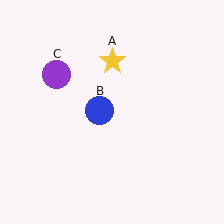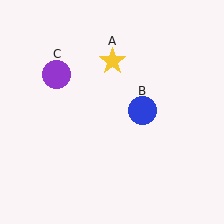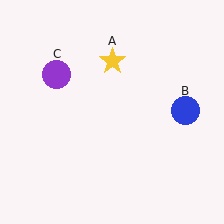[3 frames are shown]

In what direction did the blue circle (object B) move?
The blue circle (object B) moved right.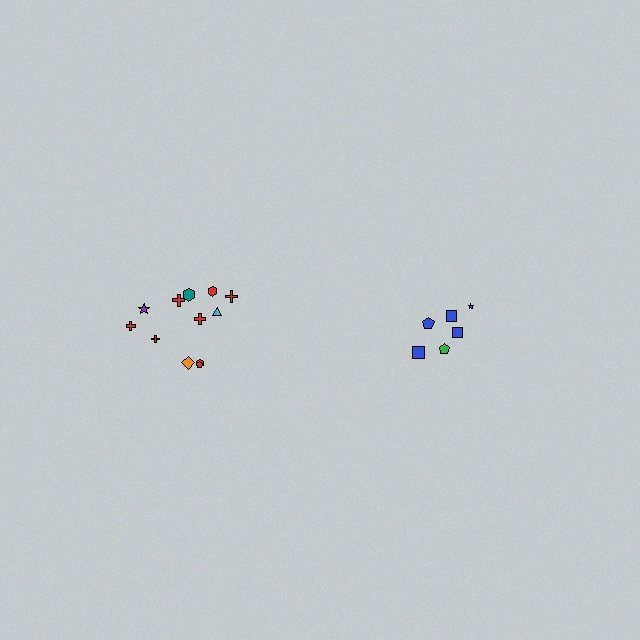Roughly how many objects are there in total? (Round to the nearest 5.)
Roughly 20 objects in total.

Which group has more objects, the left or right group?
The left group.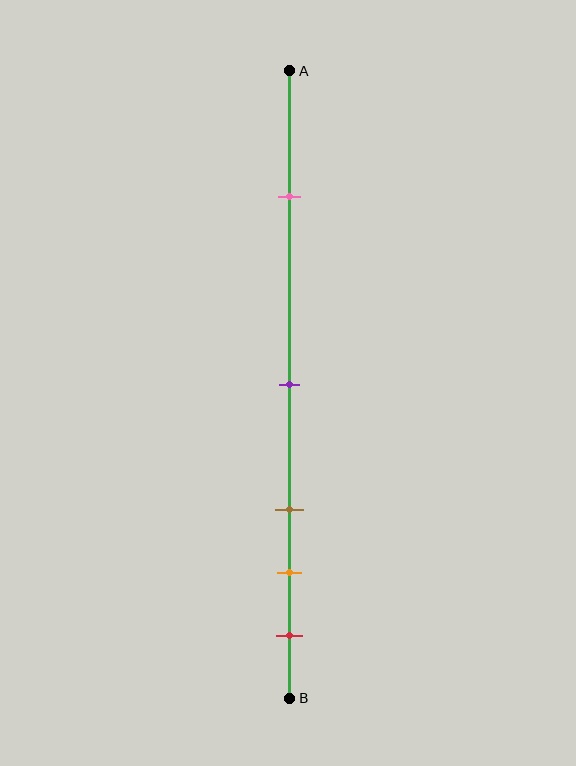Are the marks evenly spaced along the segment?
No, the marks are not evenly spaced.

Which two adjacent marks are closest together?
The orange and red marks are the closest adjacent pair.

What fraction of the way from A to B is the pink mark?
The pink mark is approximately 20% (0.2) of the way from A to B.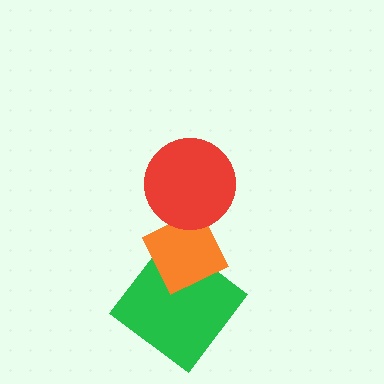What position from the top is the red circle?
The red circle is 1st from the top.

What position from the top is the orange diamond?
The orange diamond is 2nd from the top.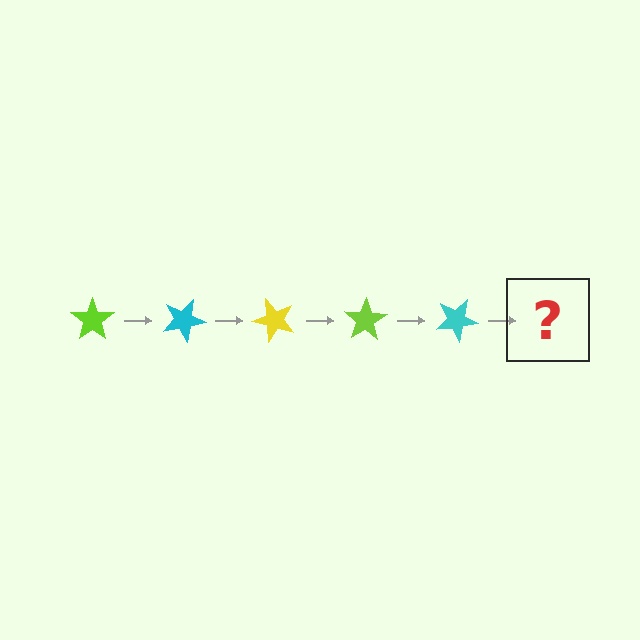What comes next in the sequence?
The next element should be a yellow star, rotated 125 degrees from the start.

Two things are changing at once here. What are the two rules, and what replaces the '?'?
The two rules are that it rotates 25 degrees each step and the color cycles through lime, cyan, and yellow. The '?' should be a yellow star, rotated 125 degrees from the start.